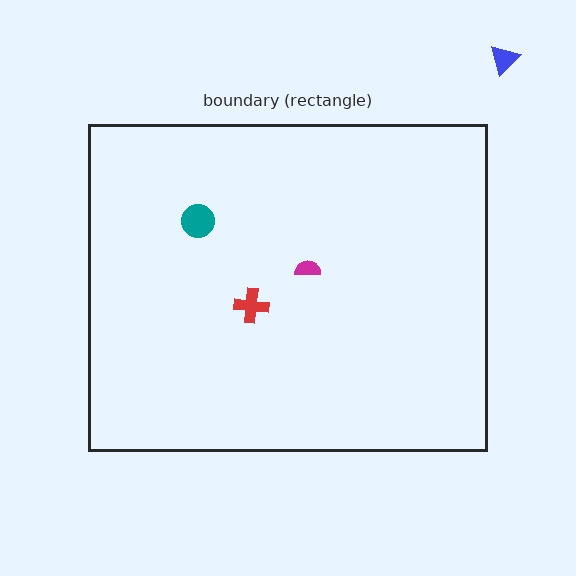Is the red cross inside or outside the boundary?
Inside.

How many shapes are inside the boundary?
3 inside, 1 outside.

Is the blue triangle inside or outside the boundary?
Outside.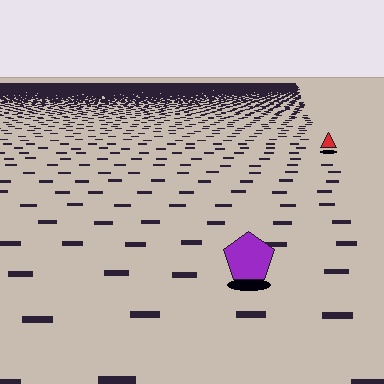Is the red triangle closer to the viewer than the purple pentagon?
No. The purple pentagon is closer — you can tell from the texture gradient: the ground texture is coarser near it.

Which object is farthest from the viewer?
The red triangle is farthest from the viewer. It appears smaller and the ground texture around it is denser.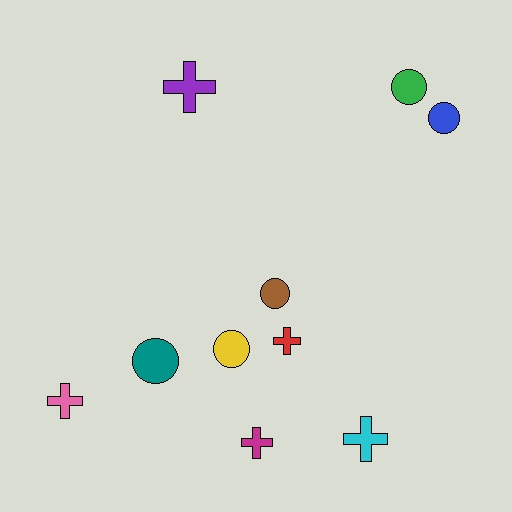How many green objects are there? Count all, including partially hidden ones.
There is 1 green object.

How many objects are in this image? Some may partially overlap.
There are 10 objects.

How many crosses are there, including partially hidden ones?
There are 5 crosses.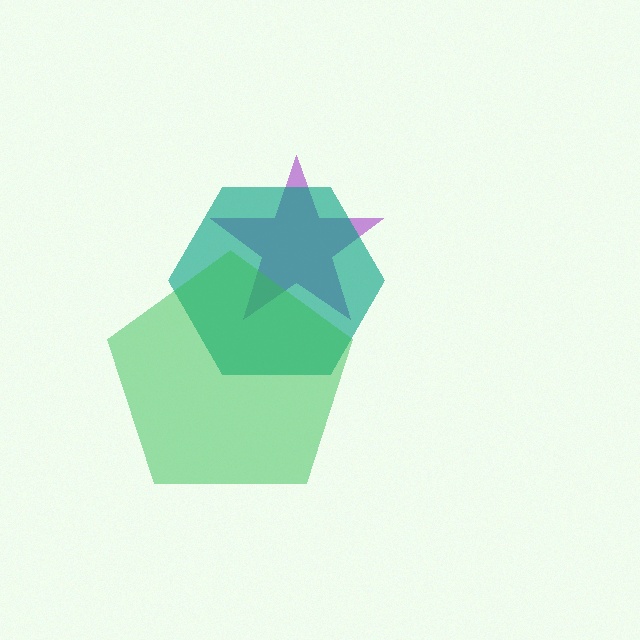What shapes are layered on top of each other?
The layered shapes are: a purple star, a teal hexagon, a green pentagon.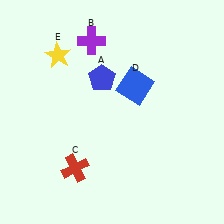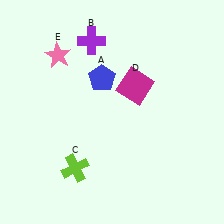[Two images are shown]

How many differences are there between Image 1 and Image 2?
There are 3 differences between the two images.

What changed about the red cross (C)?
In Image 1, C is red. In Image 2, it changed to lime.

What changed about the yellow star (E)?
In Image 1, E is yellow. In Image 2, it changed to pink.